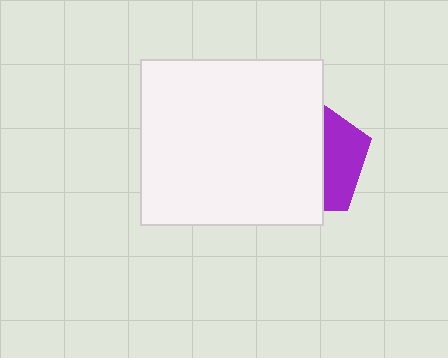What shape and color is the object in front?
The object in front is a white rectangle.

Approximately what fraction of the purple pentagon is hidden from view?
Roughly 65% of the purple pentagon is hidden behind the white rectangle.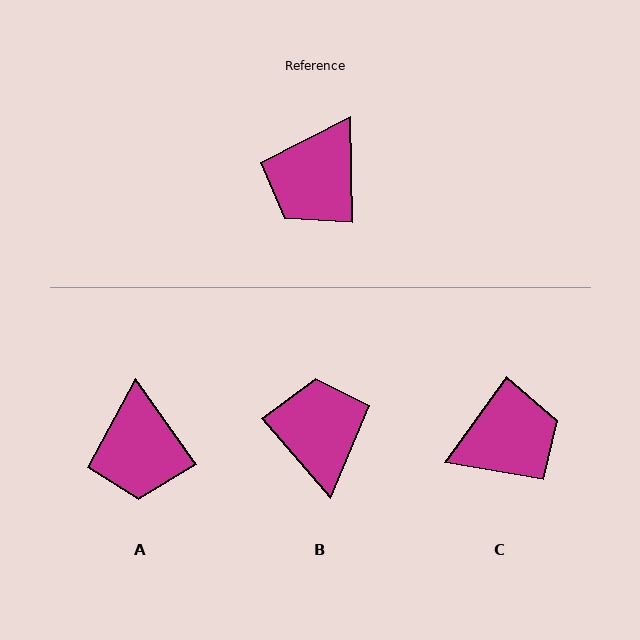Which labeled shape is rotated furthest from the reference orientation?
C, about 143 degrees away.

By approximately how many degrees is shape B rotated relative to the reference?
Approximately 140 degrees clockwise.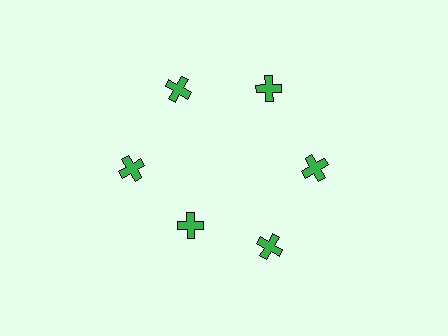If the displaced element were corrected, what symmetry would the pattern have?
It would have 6-fold rotational symmetry — the pattern would map onto itself every 60 degrees.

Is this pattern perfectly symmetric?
No. The 6 green crosses are arranged in a ring, but one element near the 7 o'clock position is pulled inward toward the center, breaking the 6-fold rotational symmetry.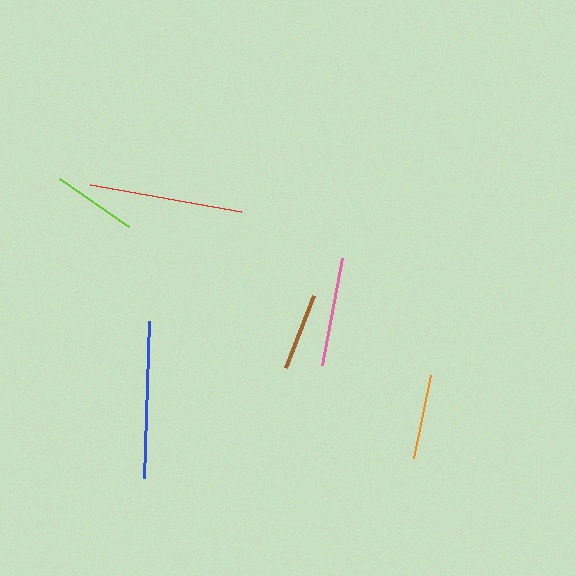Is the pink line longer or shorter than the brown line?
The pink line is longer than the brown line.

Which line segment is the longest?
The blue line is the longest at approximately 157 pixels.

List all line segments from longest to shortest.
From longest to shortest: blue, red, pink, orange, lime, brown.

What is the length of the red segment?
The red segment is approximately 153 pixels long.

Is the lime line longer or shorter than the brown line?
The lime line is longer than the brown line.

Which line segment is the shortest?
The brown line is the shortest at approximately 77 pixels.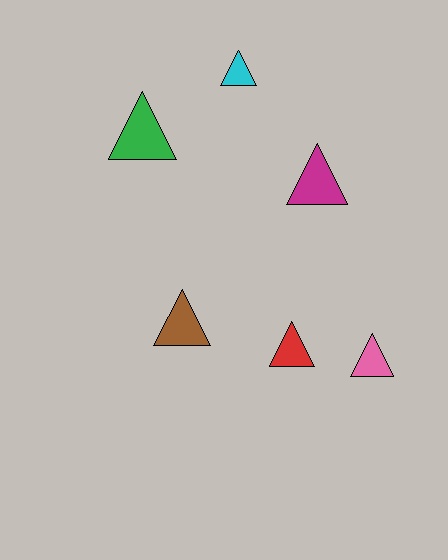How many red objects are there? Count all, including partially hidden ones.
There is 1 red object.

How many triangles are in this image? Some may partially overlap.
There are 6 triangles.